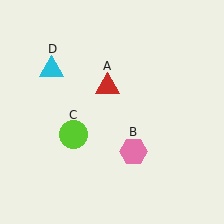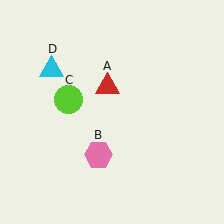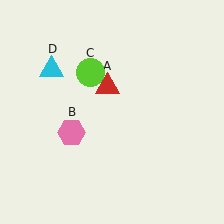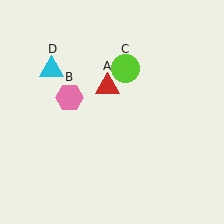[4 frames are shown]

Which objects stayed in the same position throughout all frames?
Red triangle (object A) and cyan triangle (object D) remained stationary.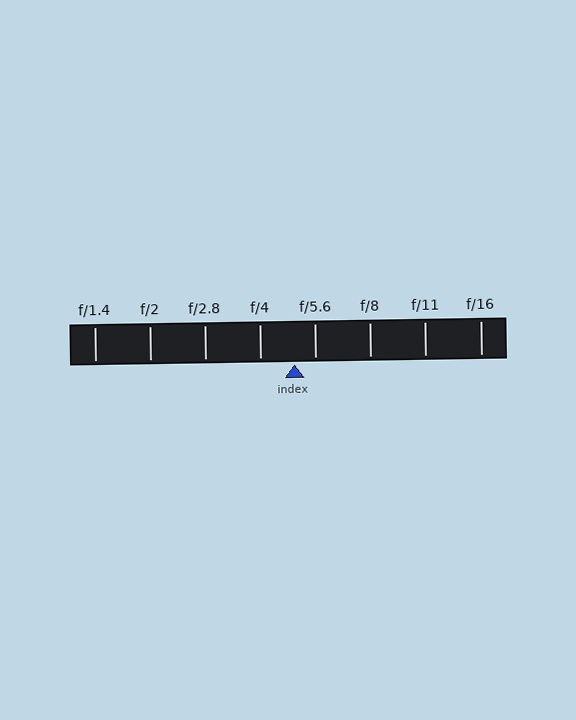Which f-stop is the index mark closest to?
The index mark is closest to f/5.6.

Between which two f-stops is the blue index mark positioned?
The index mark is between f/4 and f/5.6.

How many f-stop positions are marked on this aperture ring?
There are 8 f-stop positions marked.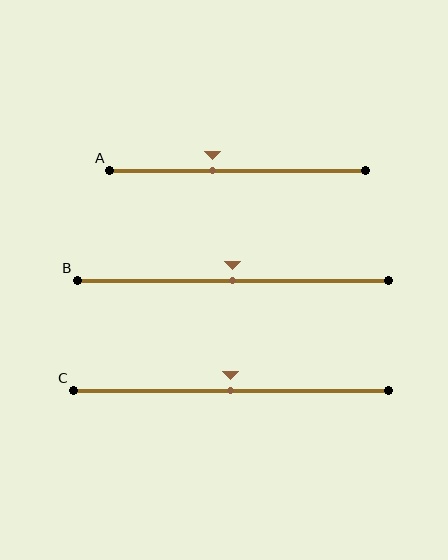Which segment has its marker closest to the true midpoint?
Segment B has its marker closest to the true midpoint.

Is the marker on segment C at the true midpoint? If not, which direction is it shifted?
Yes, the marker on segment C is at the true midpoint.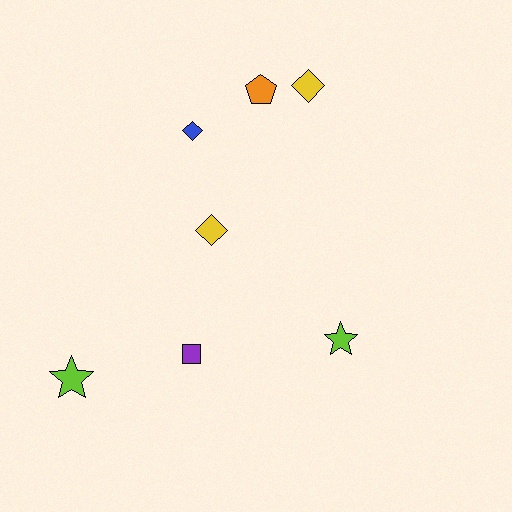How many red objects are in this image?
There are no red objects.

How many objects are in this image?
There are 7 objects.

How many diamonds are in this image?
There are 3 diamonds.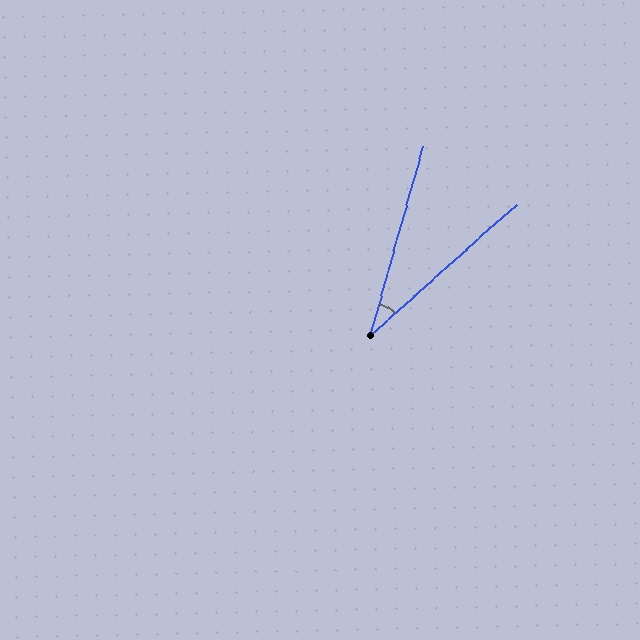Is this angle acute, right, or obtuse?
It is acute.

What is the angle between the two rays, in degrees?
Approximately 32 degrees.